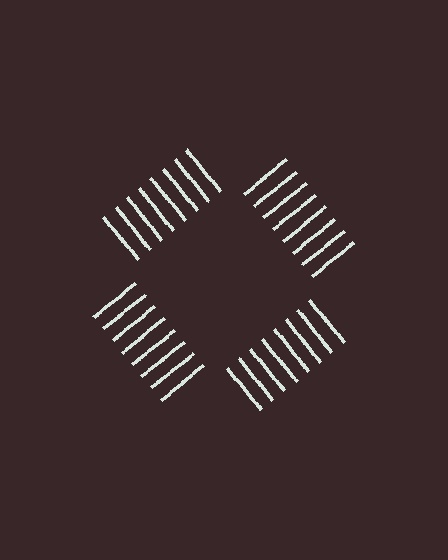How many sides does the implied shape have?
4 sides — the line-ends trace a square.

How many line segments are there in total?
32 — 8 along each of the 4 edges.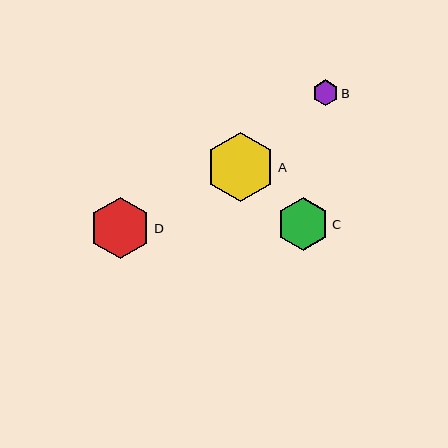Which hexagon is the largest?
Hexagon A is the largest with a size of approximately 68 pixels.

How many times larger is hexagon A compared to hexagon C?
Hexagon A is approximately 1.3 times the size of hexagon C.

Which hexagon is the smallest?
Hexagon B is the smallest with a size of approximately 26 pixels.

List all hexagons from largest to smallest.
From largest to smallest: A, D, C, B.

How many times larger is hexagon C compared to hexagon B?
Hexagon C is approximately 2.0 times the size of hexagon B.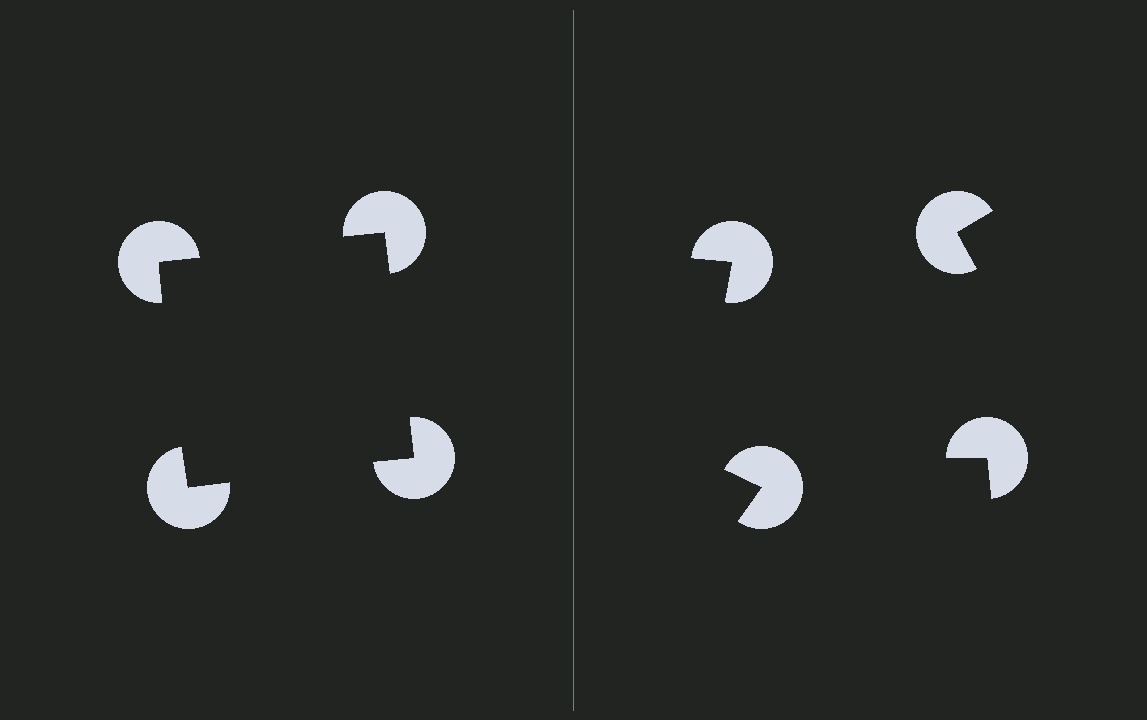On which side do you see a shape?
An illusory square appears on the left side. On the right side the wedge cuts are rotated, so no coherent shape forms.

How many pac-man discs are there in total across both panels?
8 — 4 on each side.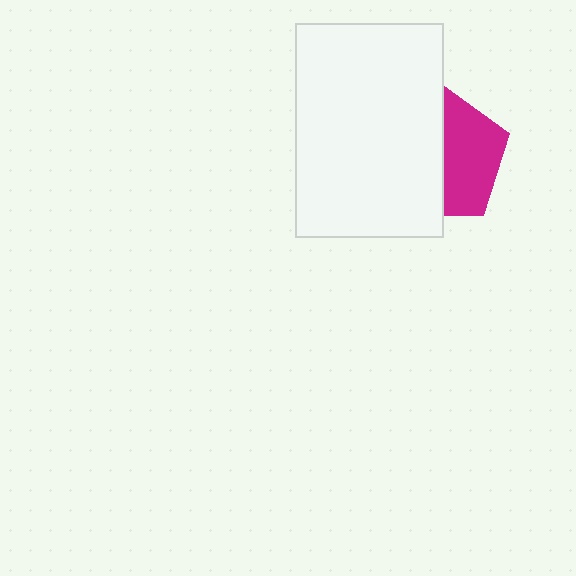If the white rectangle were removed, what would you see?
You would see the complete magenta pentagon.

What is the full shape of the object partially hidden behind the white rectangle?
The partially hidden object is a magenta pentagon.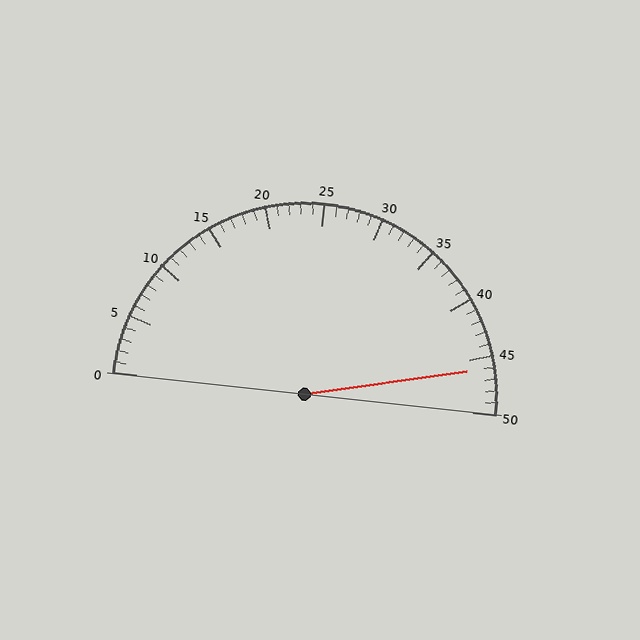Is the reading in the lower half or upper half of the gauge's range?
The reading is in the upper half of the range (0 to 50).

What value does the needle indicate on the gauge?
The needle indicates approximately 46.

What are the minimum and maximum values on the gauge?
The gauge ranges from 0 to 50.